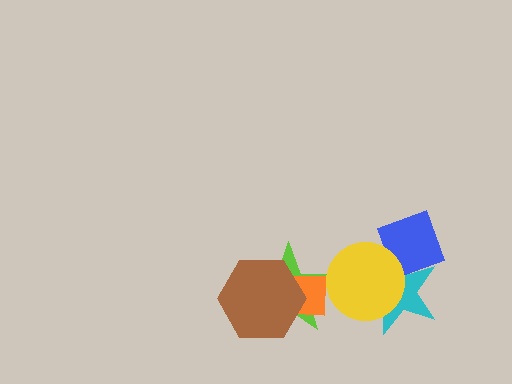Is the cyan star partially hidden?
Yes, it is partially covered by another shape.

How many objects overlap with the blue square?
1 object overlaps with the blue square.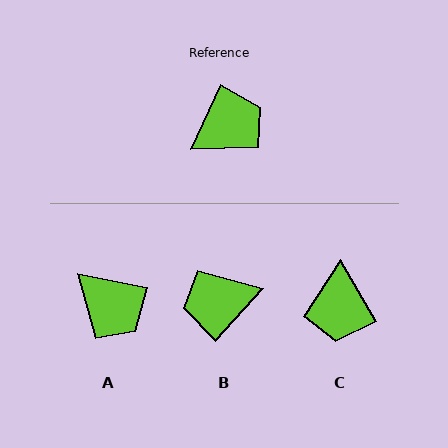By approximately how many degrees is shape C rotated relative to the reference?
Approximately 124 degrees clockwise.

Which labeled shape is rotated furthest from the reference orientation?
B, about 163 degrees away.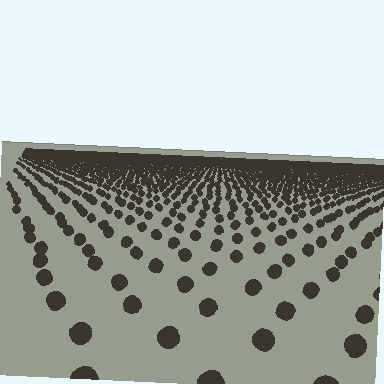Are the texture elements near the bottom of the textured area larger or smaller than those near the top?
Larger. Near the bottom, elements are closer to the viewer and appear at a bigger on-screen size.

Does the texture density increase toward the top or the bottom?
Density increases toward the top.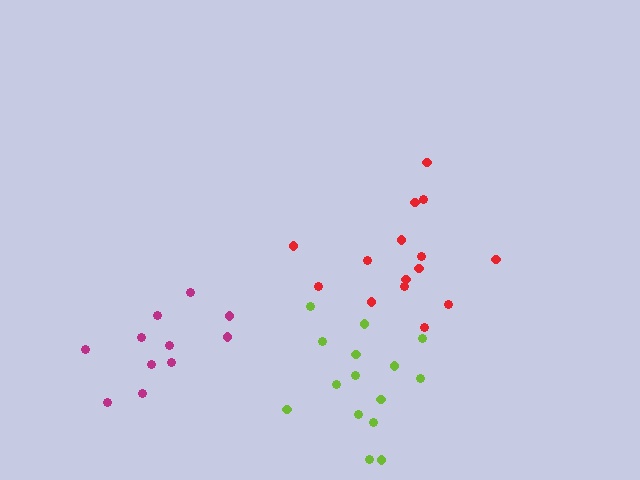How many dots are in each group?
Group 1: 15 dots, Group 2: 15 dots, Group 3: 11 dots (41 total).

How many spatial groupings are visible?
There are 3 spatial groupings.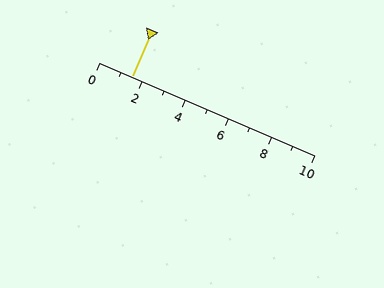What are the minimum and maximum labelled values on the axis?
The axis runs from 0 to 10.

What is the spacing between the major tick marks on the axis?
The major ticks are spaced 2 apart.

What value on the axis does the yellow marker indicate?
The marker indicates approximately 1.5.